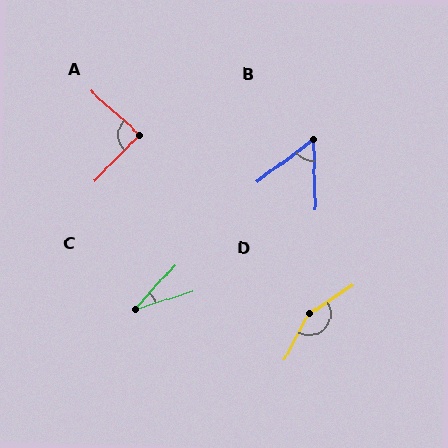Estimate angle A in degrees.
Approximately 88 degrees.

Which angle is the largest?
D, at approximately 150 degrees.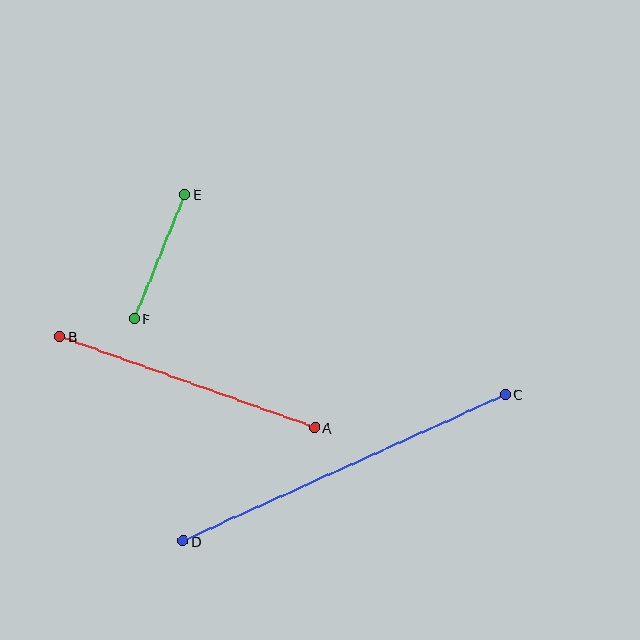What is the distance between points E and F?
The distance is approximately 135 pixels.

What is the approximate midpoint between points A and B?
The midpoint is at approximately (187, 382) pixels.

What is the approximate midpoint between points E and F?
The midpoint is at approximately (159, 256) pixels.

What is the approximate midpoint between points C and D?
The midpoint is at approximately (344, 468) pixels.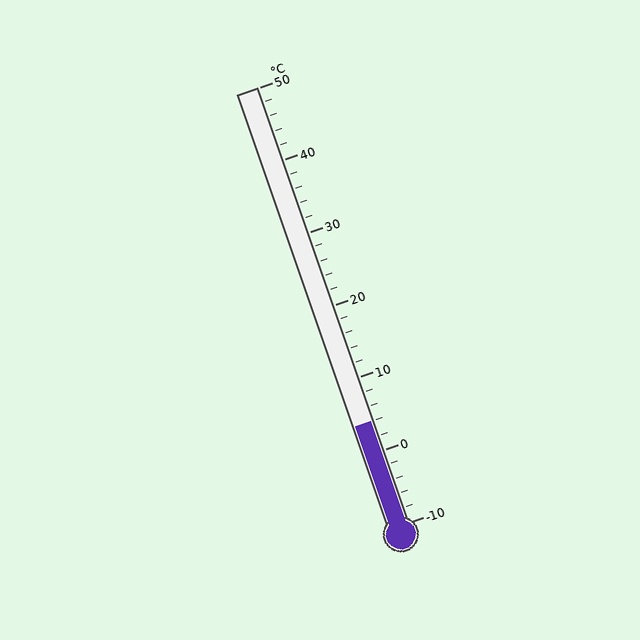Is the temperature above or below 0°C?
The temperature is above 0°C.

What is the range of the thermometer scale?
The thermometer scale ranges from -10°C to 50°C.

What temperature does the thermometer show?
The thermometer shows approximately 4°C.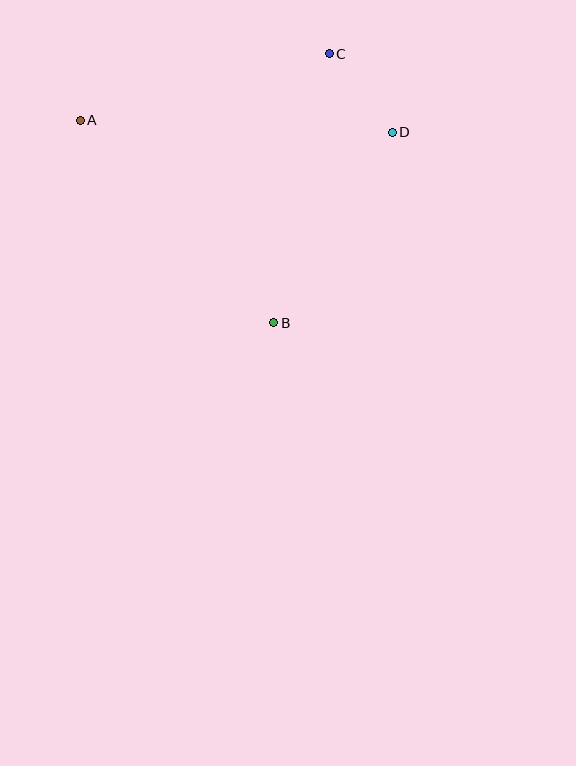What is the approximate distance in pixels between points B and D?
The distance between B and D is approximately 224 pixels.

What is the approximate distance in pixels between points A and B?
The distance between A and B is approximately 280 pixels.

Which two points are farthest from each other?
Points A and D are farthest from each other.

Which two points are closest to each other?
Points C and D are closest to each other.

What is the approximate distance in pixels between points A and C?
The distance between A and C is approximately 258 pixels.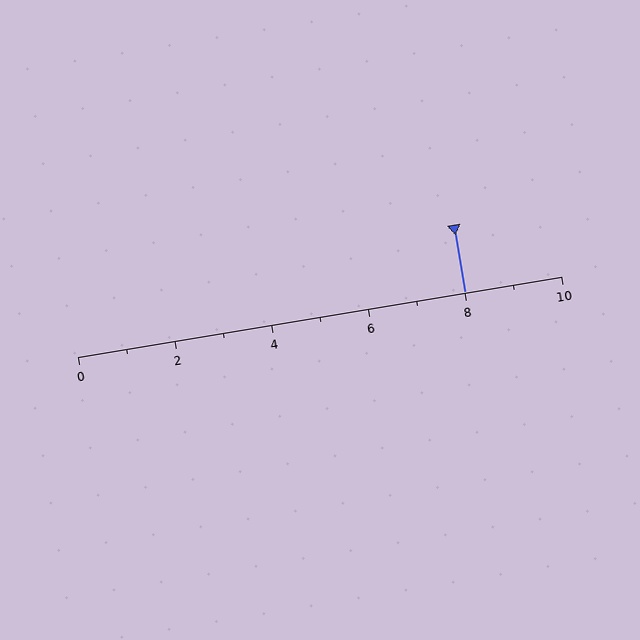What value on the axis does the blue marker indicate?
The marker indicates approximately 8.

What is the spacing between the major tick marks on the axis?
The major ticks are spaced 2 apart.